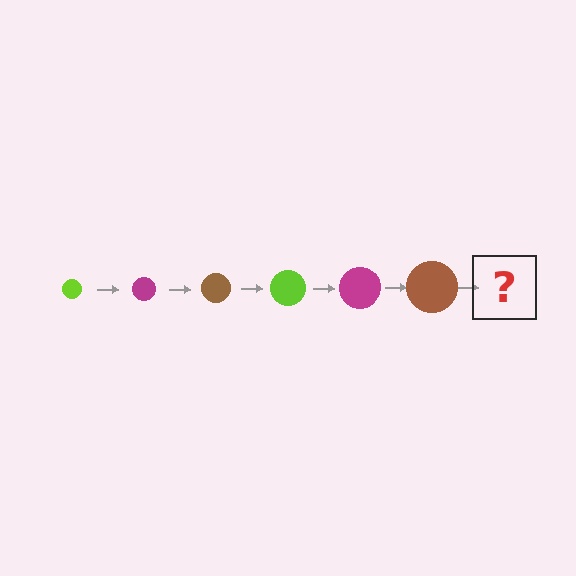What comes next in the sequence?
The next element should be a lime circle, larger than the previous one.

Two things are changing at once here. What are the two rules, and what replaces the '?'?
The two rules are that the circle grows larger each step and the color cycles through lime, magenta, and brown. The '?' should be a lime circle, larger than the previous one.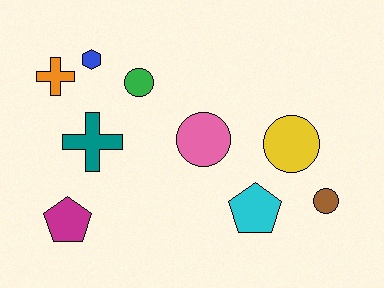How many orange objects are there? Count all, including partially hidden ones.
There is 1 orange object.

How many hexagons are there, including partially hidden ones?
There is 1 hexagon.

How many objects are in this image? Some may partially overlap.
There are 9 objects.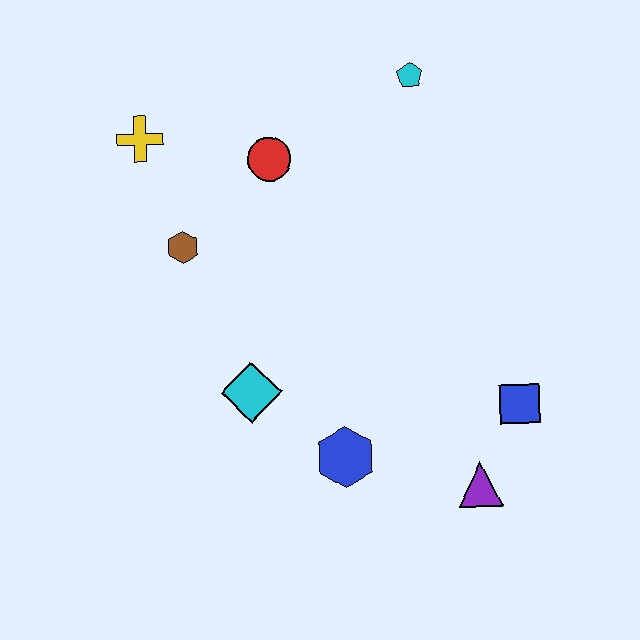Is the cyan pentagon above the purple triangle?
Yes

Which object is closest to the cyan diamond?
The blue hexagon is closest to the cyan diamond.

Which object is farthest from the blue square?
The yellow cross is farthest from the blue square.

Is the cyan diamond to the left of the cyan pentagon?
Yes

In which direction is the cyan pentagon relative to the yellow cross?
The cyan pentagon is to the right of the yellow cross.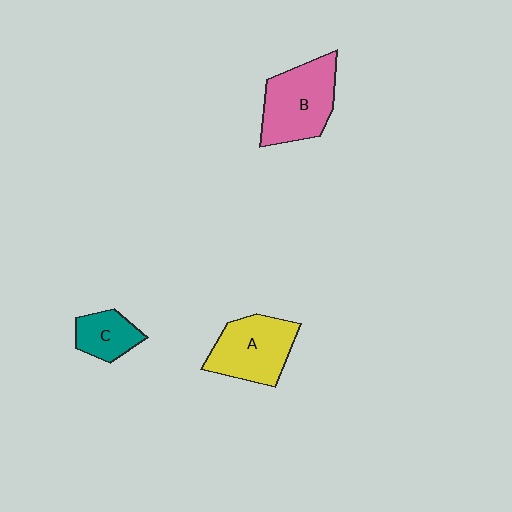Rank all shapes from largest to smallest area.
From largest to smallest: B (pink), A (yellow), C (teal).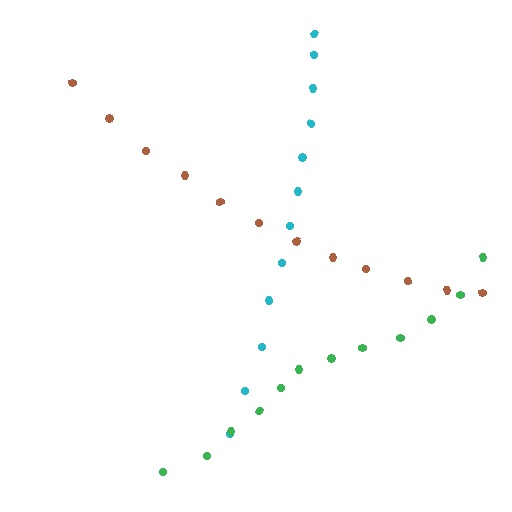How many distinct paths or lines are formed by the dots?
There are 3 distinct paths.